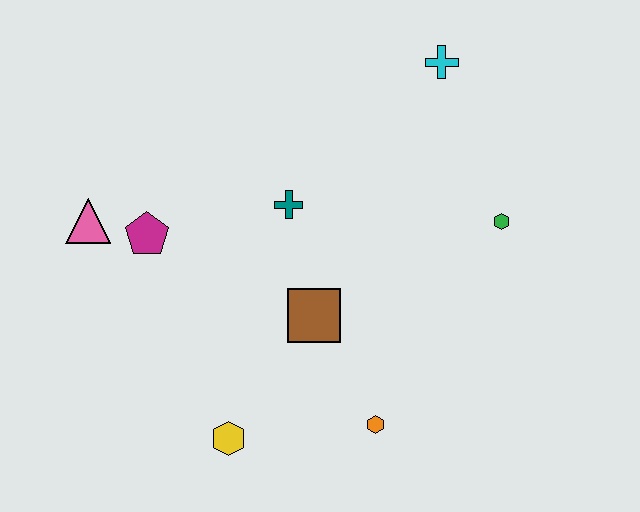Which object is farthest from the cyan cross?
The yellow hexagon is farthest from the cyan cross.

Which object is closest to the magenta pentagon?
The pink triangle is closest to the magenta pentagon.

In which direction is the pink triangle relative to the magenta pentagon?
The pink triangle is to the left of the magenta pentagon.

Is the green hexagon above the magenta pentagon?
Yes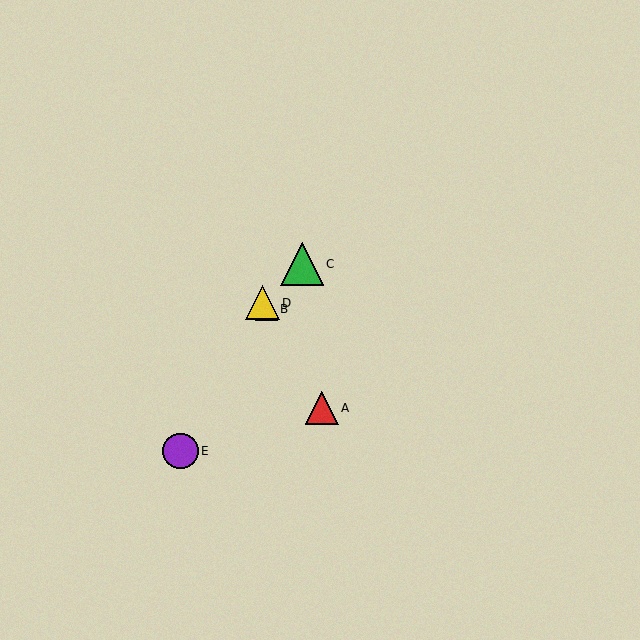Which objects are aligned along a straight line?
Objects A, B, D are aligned along a straight line.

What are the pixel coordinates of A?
Object A is at (322, 408).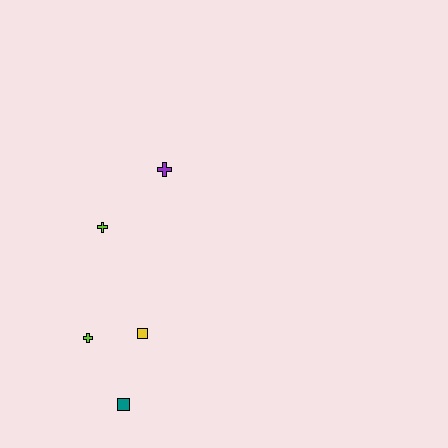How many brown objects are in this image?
There are no brown objects.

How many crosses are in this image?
There are 3 crosses.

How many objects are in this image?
There are 5 objects.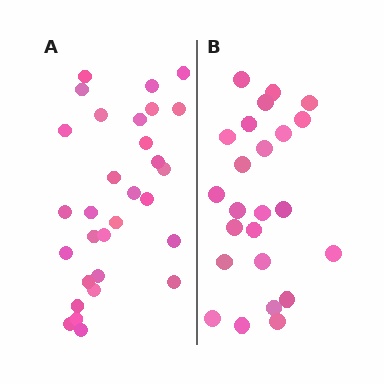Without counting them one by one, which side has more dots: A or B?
Region A (the left region) has more dots.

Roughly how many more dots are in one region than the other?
Region A has about 6 more dots than region B.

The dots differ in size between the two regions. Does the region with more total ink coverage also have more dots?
No. Region B has more total ink coverage because its dots are larger, but region A actually contains more individual dots. Total area can be misleading — the number of items is what matters here.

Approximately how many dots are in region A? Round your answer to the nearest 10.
About 30 dots.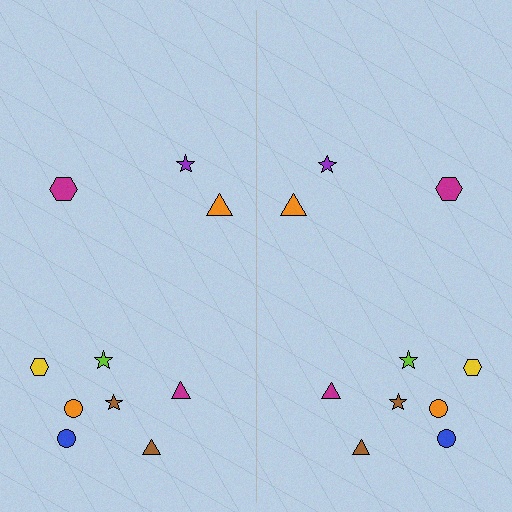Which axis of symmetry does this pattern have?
The pattern has a vertical axis of symmetry running through the center of the image.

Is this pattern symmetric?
Yes, this pattern has bilateral (reflection) symmetry.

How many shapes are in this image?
There are 20 shapes in this image.